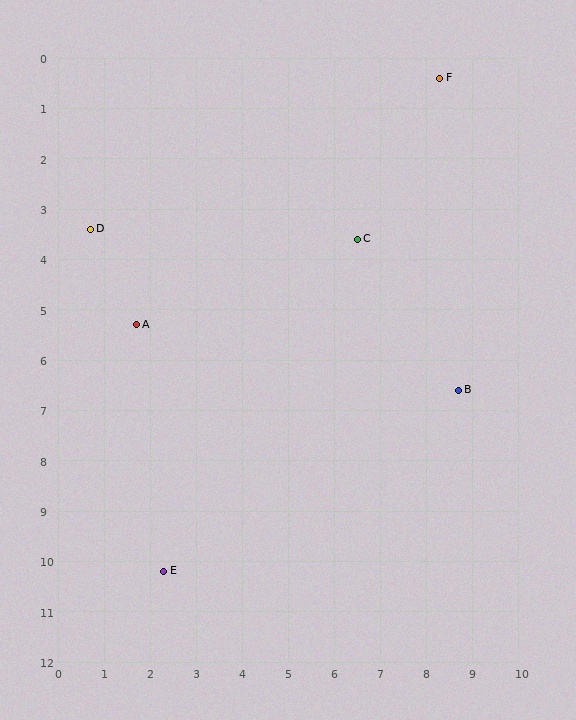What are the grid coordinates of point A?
Point A is at approximately (1.7, 5.3).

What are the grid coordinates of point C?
Point C is at approximately (6.5, 3.6).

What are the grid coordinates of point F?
Point F is at approximately (8.3, 0.4).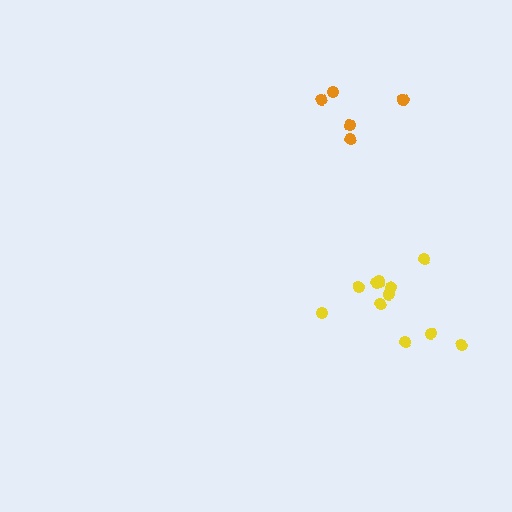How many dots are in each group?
Group 1: 5 dots, Group 2: 11 dots (16 total).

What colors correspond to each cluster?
The clusters are colored: orange, yellow.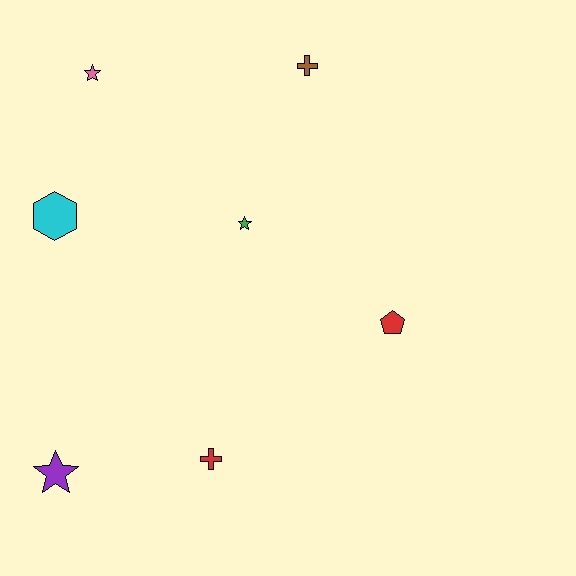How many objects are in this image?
There are 7 objects.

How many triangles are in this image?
There are no triangles.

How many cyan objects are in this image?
There is 1 cyan object.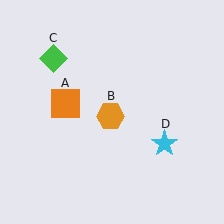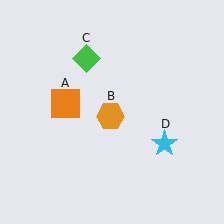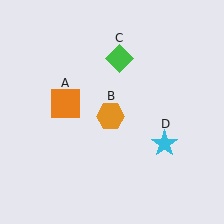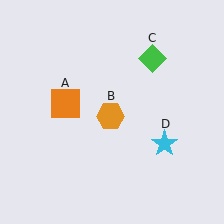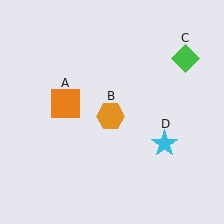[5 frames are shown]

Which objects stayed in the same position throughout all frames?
Orange square (object A) and orange hexagon (object B) and cyan star (object D) remained stationary.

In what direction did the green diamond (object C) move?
The green diamond (object C) moved right.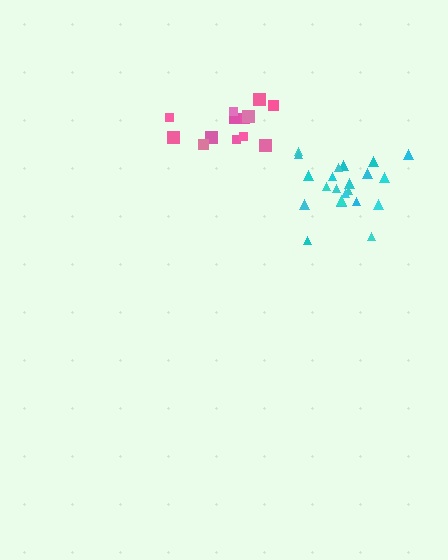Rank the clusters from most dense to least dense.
cyan, pink.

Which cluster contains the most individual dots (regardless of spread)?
Cyan (22).